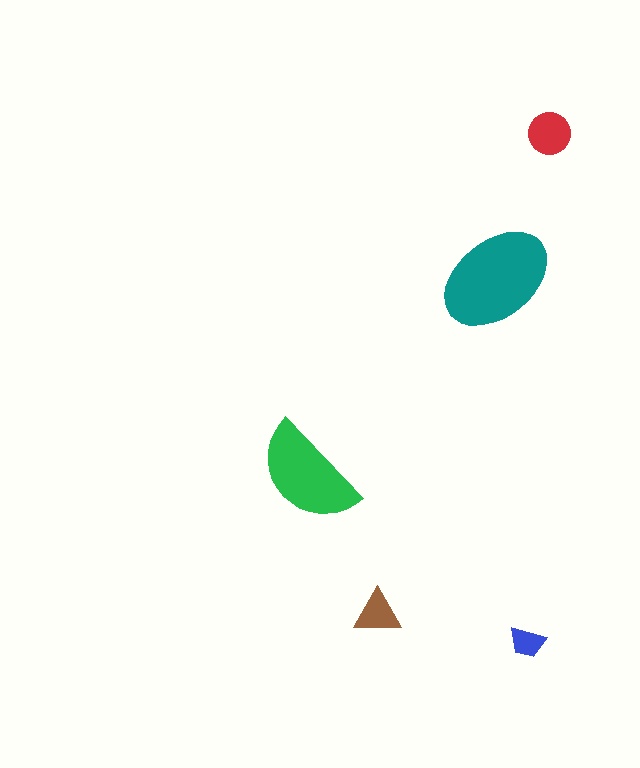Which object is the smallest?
The blue trapezoid.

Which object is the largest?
The teal ellipse.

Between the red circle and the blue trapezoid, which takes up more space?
The red circle.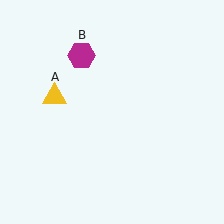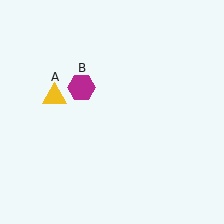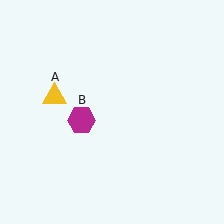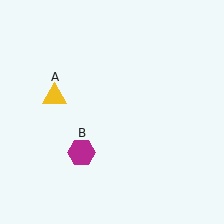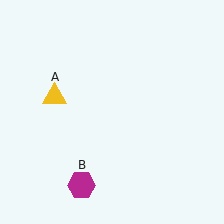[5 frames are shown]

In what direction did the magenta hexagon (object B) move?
The magenta hexagon (object B) moved down.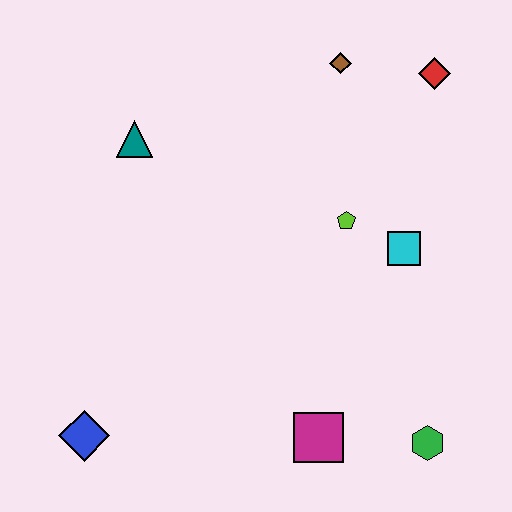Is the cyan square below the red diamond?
Yes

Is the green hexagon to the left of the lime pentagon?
No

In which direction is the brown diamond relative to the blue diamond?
The brown diamond is above the blue diamond.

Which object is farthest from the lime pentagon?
The blue diamond is farthest from the lime pentagon.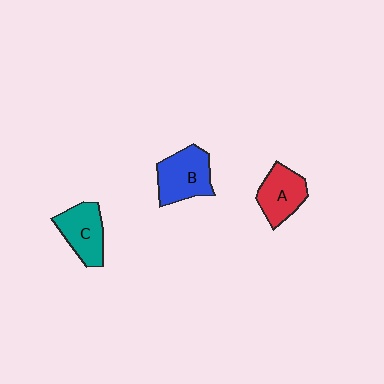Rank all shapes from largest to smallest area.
From largest to smallest: B (blue), C (teal), A (red).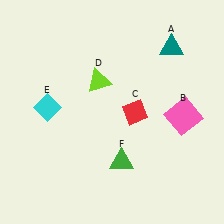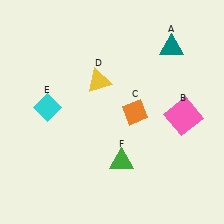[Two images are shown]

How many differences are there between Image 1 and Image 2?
There are 2 differences between the two images.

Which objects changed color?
C changed from red to orange. D changed from lime to yellow.